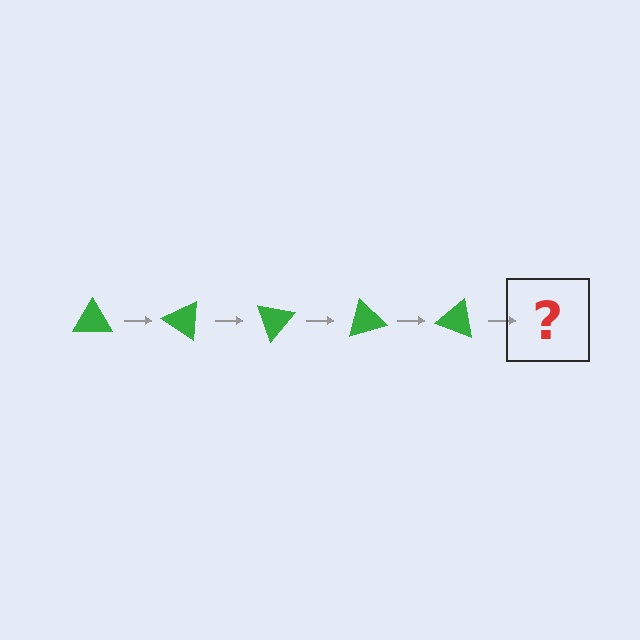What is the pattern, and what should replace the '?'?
The pattern is that the triangle rotates 35 degrees each step. The '?' should be a green triangle rotated 175 degrees.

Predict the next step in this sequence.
The next step is a green triangle rotated 175 degrees.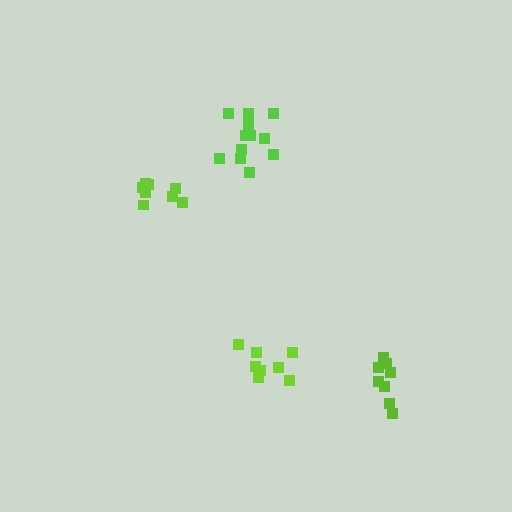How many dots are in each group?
Group 1: 8 dots, Group 2: 12 dots, Group 3: 9 dots, Group 4: 8 dots (37 total).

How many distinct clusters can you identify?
There are 4 distinct clusters.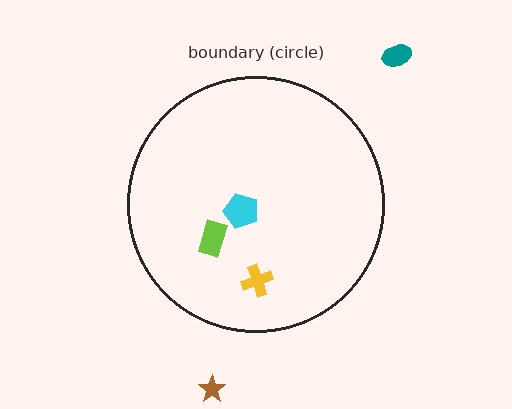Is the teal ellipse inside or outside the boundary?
Outside.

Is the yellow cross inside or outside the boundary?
Inside.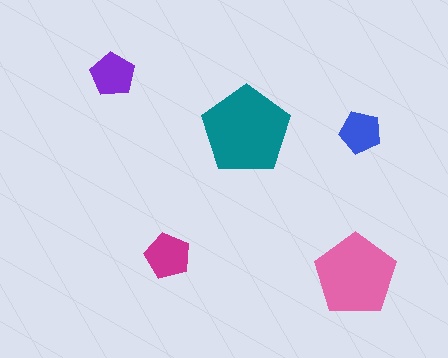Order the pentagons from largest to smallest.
the teal one, the pink one, the magenta one, the purple one, the blue one.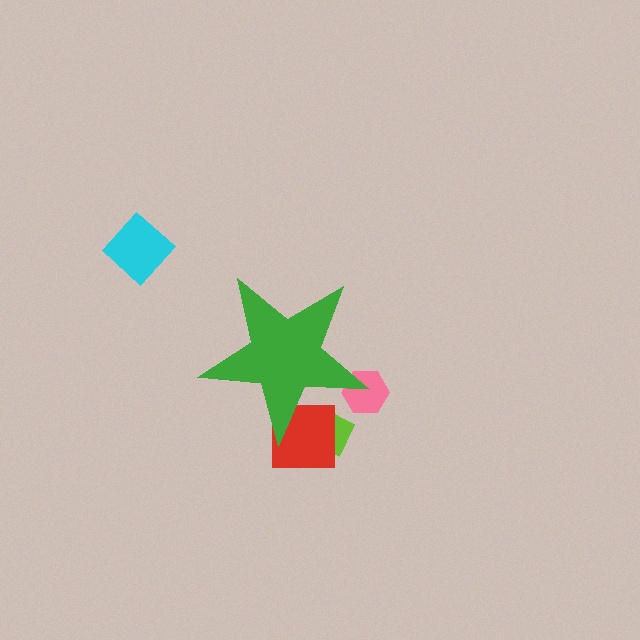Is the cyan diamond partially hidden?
No, the cyan diamond is fully visible.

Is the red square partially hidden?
Yes, the red square is partially hidden behind the green star.